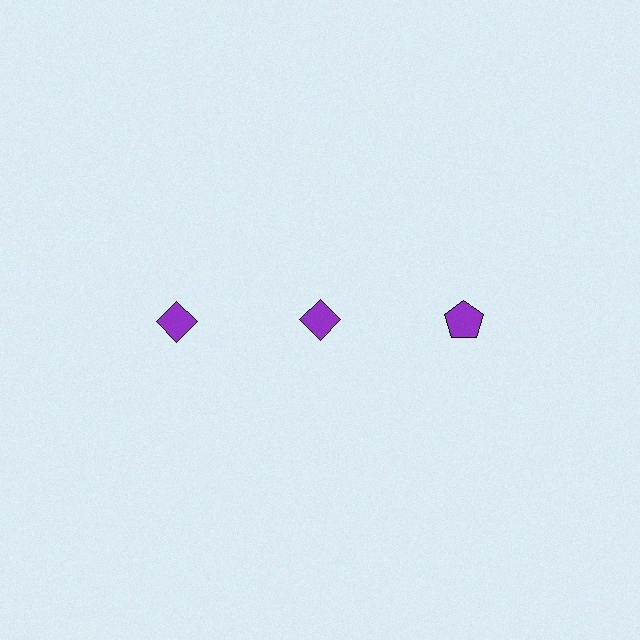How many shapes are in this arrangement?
There are 3 shapes arranged in a grid pattern.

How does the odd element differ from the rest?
It has a different shape: pentagon instead of diamond.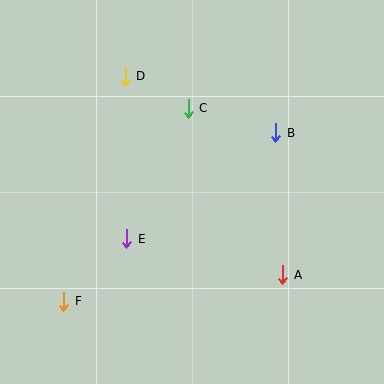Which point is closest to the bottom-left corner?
Point F is closest to the bottom-left corner.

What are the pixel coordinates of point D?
Point D is at (125, 76).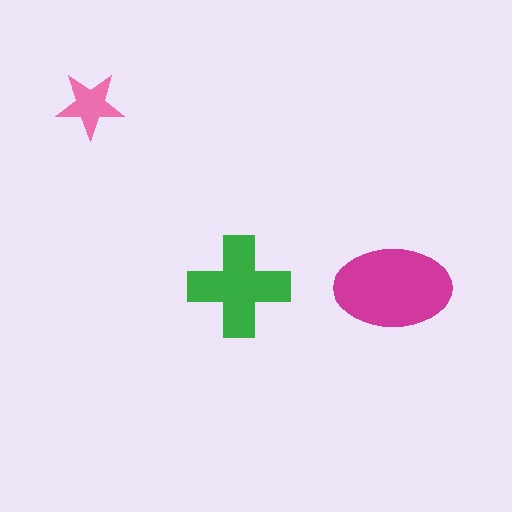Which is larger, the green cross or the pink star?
The green cross.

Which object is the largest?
The magenta ellipse.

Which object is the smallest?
The pink star.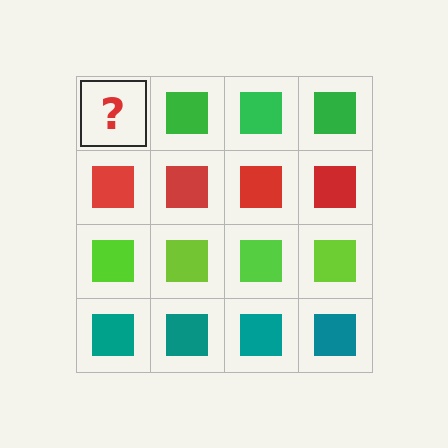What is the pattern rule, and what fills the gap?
The rule is that each row has a consistent color. The gap should be filled with a green square.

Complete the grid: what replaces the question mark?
The question mark should be replaced with a green square.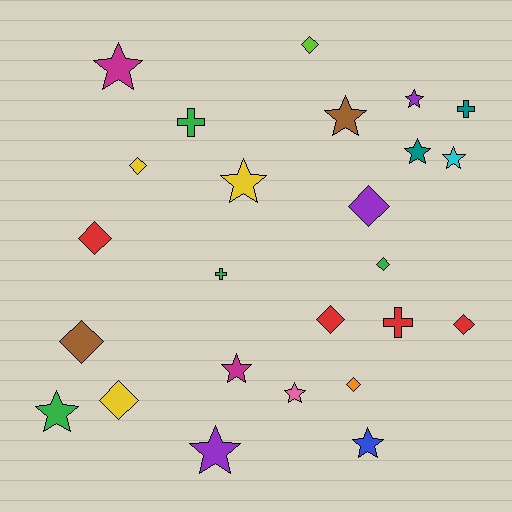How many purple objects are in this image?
There are 3 purple objects.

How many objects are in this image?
There are 25 objects.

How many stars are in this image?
There are 11 stars.